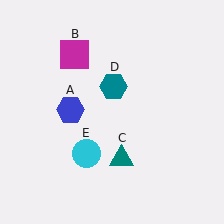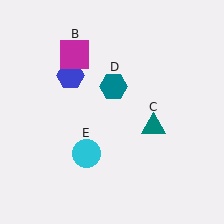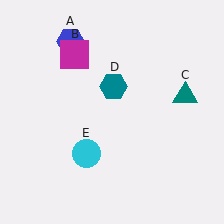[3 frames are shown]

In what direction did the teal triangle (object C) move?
The teal triangle (object C) moved up and to the right.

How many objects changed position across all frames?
2 objects changed position: blue hexagon (object A), teal triangle (object C).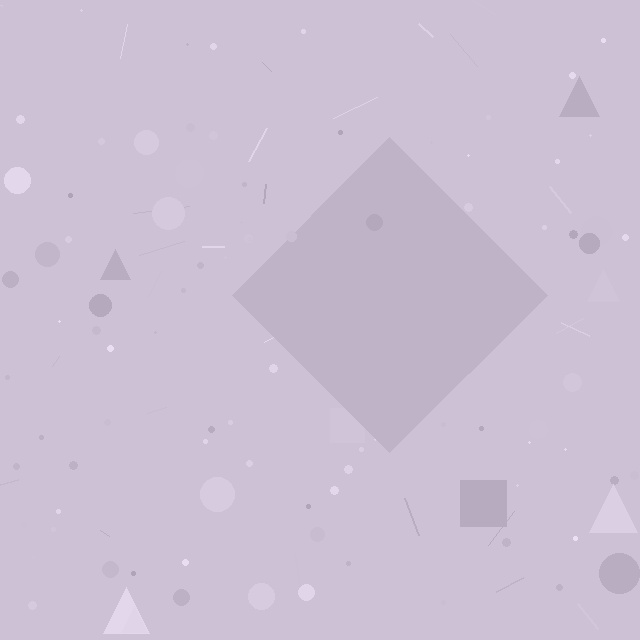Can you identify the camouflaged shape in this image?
The camouflaged shape is a diamond.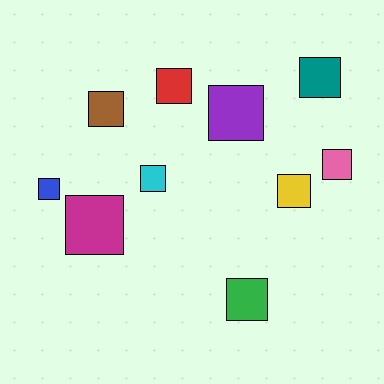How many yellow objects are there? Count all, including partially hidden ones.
There is 1 yellow object.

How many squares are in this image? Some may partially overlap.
There are 10 squares.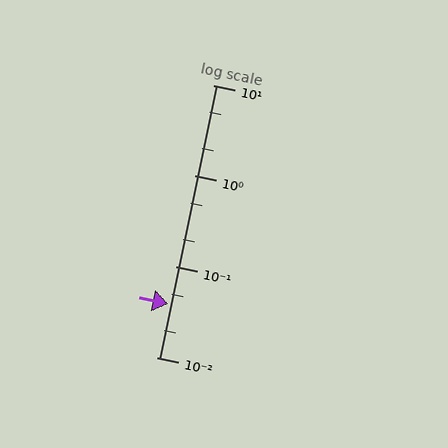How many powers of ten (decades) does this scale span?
The scale spans 3 decades, from 0.01 to 10.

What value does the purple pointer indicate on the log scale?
The pointer indicates approximately 0.039.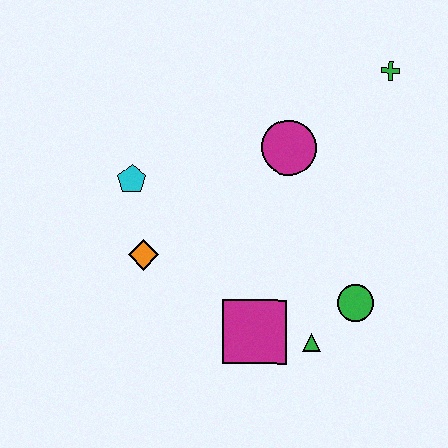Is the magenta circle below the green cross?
Yes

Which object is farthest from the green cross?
The orange diamond is farthest from the green cross.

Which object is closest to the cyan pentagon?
The orange diamond is closest to the cyan pentagon.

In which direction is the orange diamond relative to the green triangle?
The orange diamond is to the left of the green triangle.